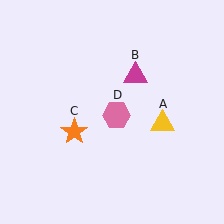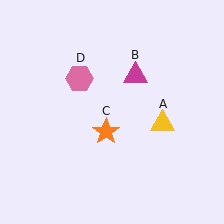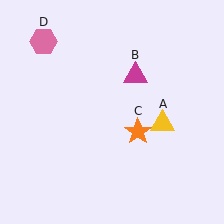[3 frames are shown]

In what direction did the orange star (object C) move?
The orange star (object C) moved right.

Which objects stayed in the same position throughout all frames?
Yellow triangle (object A) and magenta triangle (object B) remained stationary.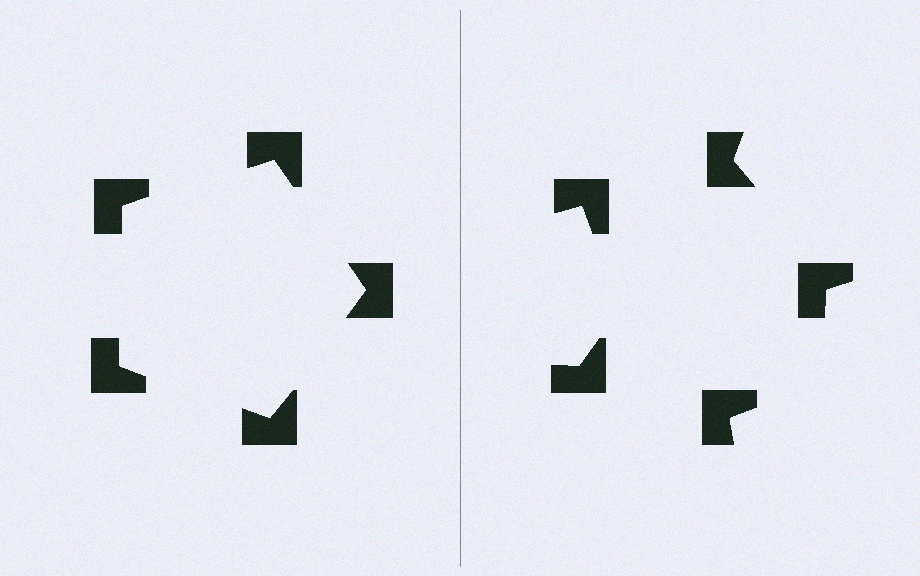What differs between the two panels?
The notched squares are positioned identically on both sides; only the wedge orientations differ. On the left they align to a pentagon; on the right they are misaligned.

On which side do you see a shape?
An illusory pentagon appears on the left side. On the right side the wedge cuts are rotated, so no coherent shape forms.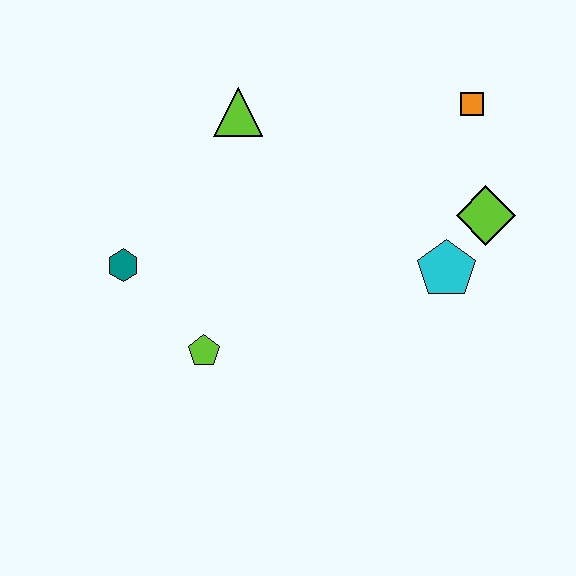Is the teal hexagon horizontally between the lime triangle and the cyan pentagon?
No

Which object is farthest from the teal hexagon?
The orange square is farthest from the teal hexagon.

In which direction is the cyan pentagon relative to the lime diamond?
The cyan pentagon is below the lime diamond.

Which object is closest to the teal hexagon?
The lime pentagon is closest to the teal hexagon.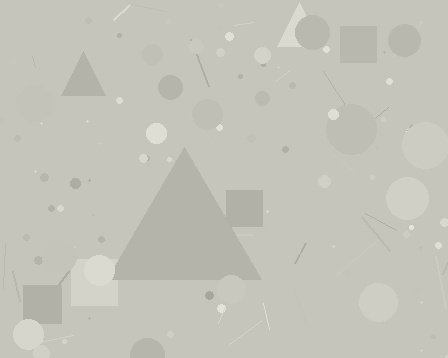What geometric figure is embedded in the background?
A triangle is embedded in the background.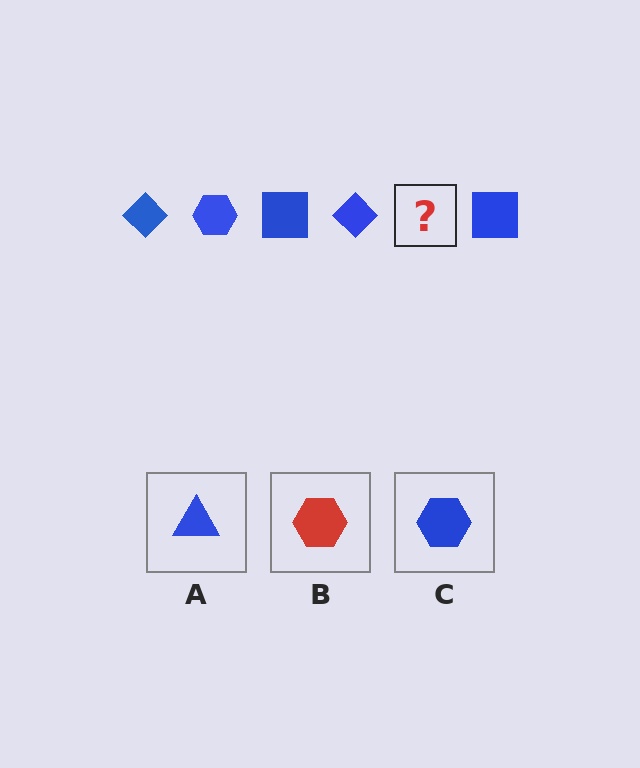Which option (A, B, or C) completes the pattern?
C.